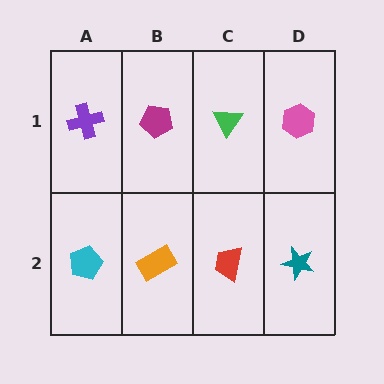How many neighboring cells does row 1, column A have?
2.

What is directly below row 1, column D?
A teal star.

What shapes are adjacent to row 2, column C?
A green triangle (row 1, column C), an orange rectangle (row 2, column B), a teal star (row 2, column D).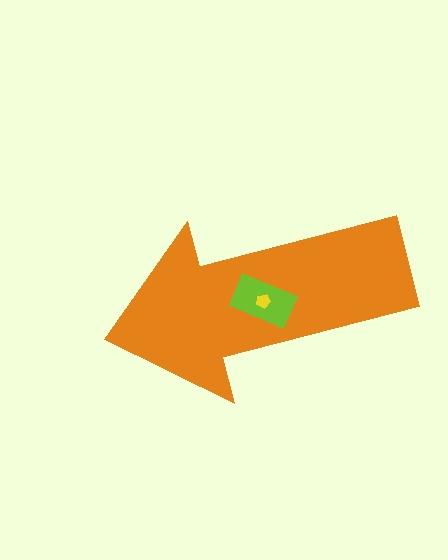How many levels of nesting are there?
3.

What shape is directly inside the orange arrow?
The lime rectangle.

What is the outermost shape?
The orange arrow.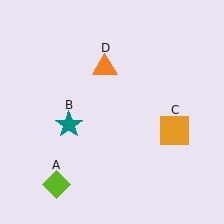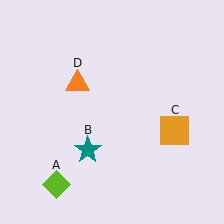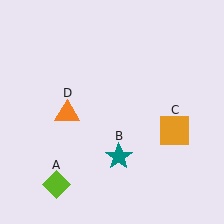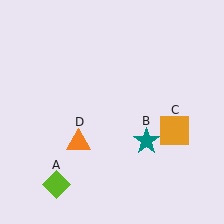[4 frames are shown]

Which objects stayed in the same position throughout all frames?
Lime diamond (object A) and orange square (object C) remained stationary.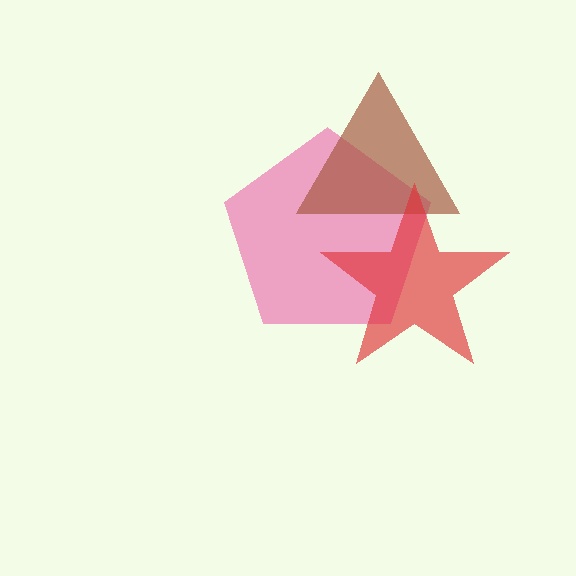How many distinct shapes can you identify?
There are 3 distinct shapes: a pink pentagon, a brown triangle, a red star.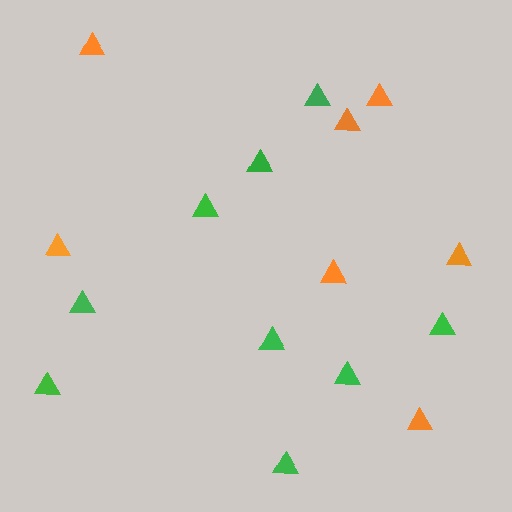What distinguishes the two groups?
There are 2 groups: one group of green triangles (9) and one group of orange triangles (7).